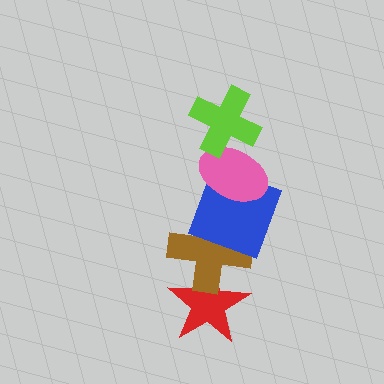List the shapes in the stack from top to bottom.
From top to bottom: the lime cross, the pink ellipse, the blue square, the brown cross, the red star.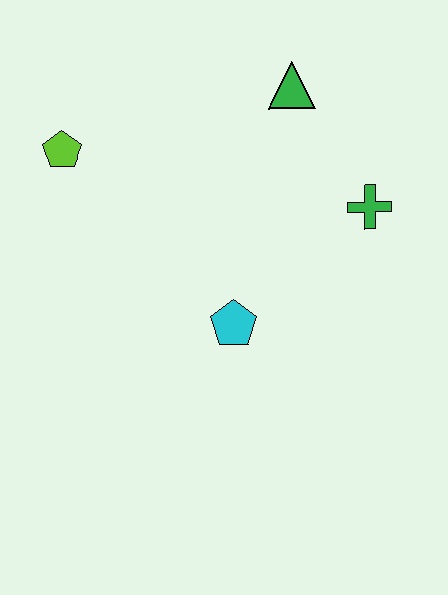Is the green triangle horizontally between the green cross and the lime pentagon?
Yes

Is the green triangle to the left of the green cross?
Yes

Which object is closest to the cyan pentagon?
The green cross is closest to the cyan pentagon.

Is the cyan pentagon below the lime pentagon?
Yes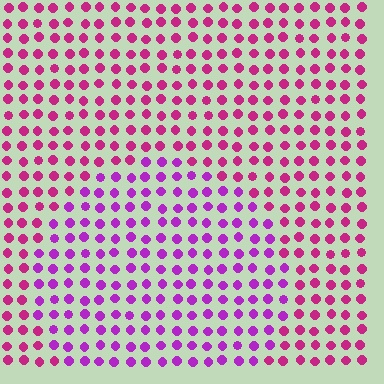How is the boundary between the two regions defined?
The boundary is defined purely by a slight shift in hue (about 32 degrees). Spacing, size, and orientation are identical on both sides.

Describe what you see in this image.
The image is filled with small magenta elements in a uniform arrangement. A circle-shaped region is visible where the elements are tinted to a slightly different hue, forming a subtle color boundary.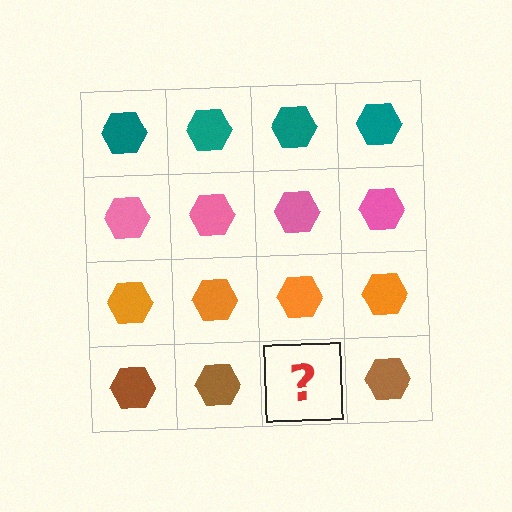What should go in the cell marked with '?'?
The missing cell should contain a brown hexagon.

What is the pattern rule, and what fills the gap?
The rule is that each row has a consistent color. The gap should be filled with a brown hexagon.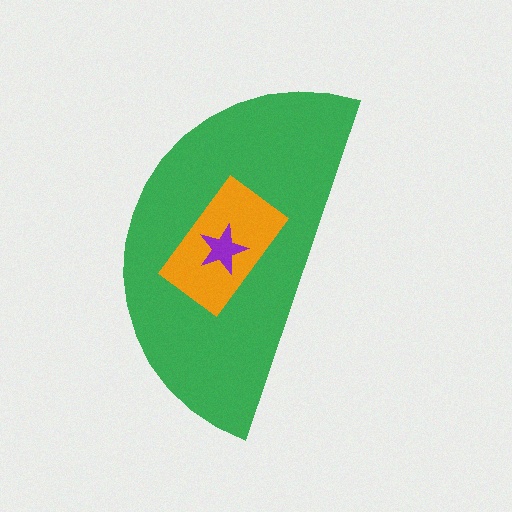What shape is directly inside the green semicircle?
The orange rectangle.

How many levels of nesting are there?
3.